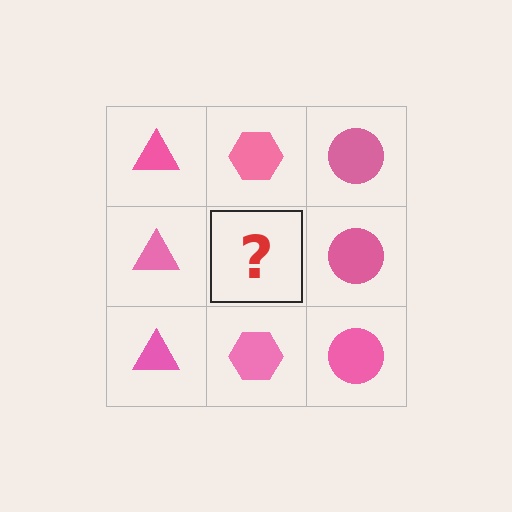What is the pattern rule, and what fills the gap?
The rule is that each column has a consistent shape. The gap should be filled with a pink hexagon.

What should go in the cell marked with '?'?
The missing cell should contain a pink hexagon.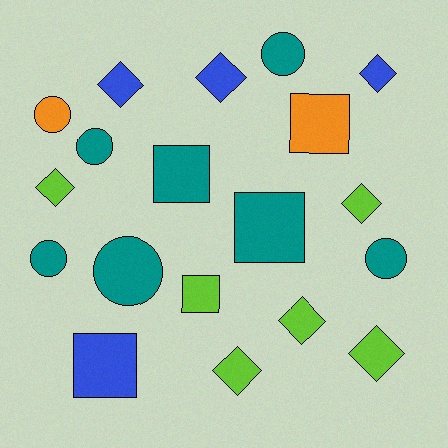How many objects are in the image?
There are 19 objects.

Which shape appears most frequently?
Diamond, with 8 objects.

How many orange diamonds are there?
There are no orange diamonds.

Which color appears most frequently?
Teal, with 7 objects.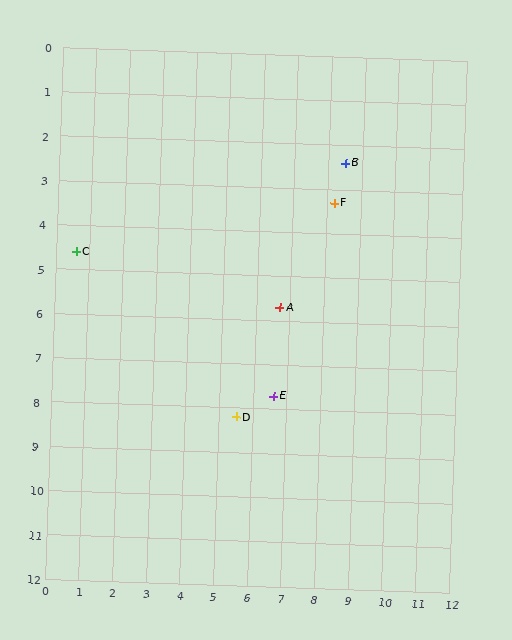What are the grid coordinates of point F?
Point F is at approximately (8.2, 3.3).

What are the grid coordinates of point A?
Point A is at approximately (6.7, 5.7).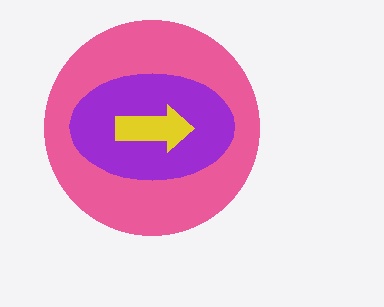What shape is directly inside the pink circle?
The purple ellipse.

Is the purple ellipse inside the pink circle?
Yes.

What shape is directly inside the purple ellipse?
The yellow arrow.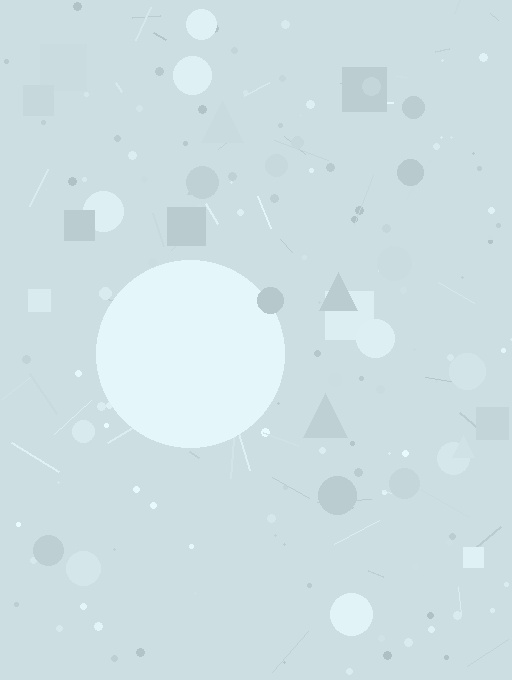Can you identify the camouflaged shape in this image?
The camouflaged shape is a circle.